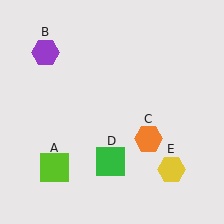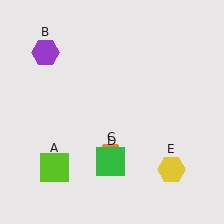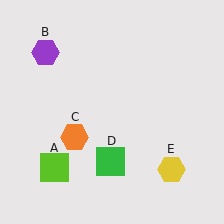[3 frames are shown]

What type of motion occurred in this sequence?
The orange hexagon (object C) rotated clockwise around the center of the scene.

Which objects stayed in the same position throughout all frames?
Lime square (object A) and purple hexagon (object B) and green square (object D) and yellow hexagon (object E) remained stationary.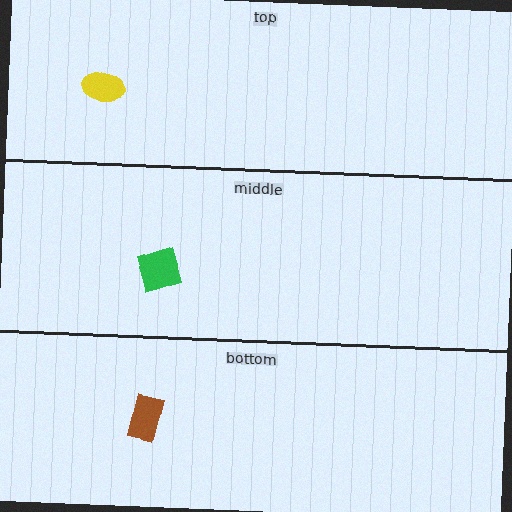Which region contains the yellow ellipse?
The top region.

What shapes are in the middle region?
The green diamond.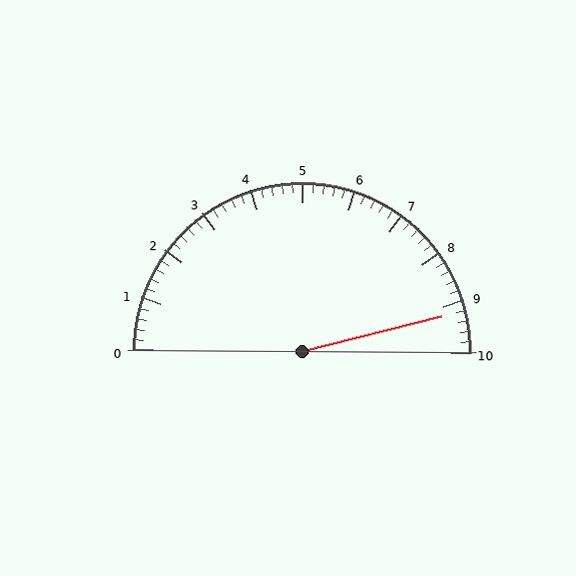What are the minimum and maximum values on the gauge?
The gauge ranges from 0 to 10.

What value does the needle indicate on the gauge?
The needle indicates approximately 9.2.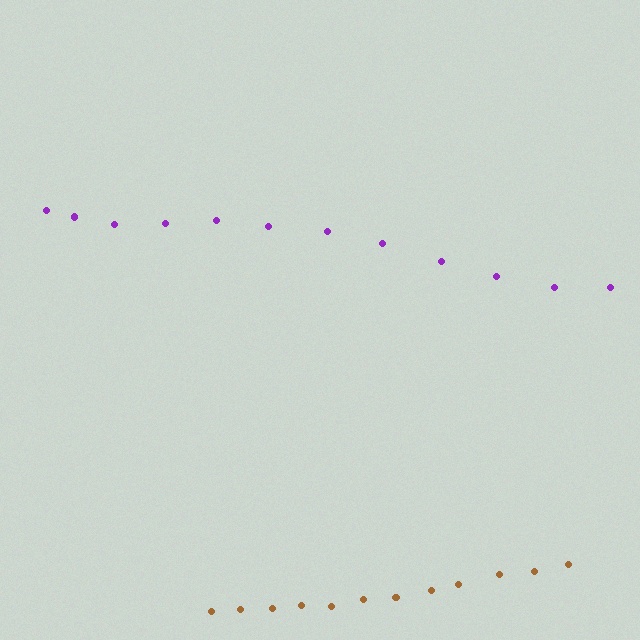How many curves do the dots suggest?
There are 2 distinct paths.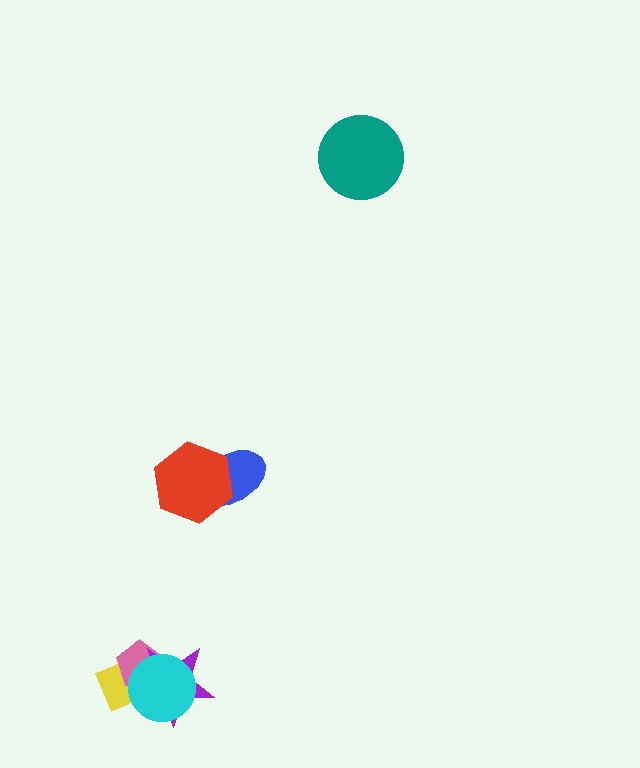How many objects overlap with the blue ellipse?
1 object overlaps with the blue ellipse.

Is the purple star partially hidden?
Yes, it is partially covered by another shape.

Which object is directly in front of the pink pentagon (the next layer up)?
The purple star is directly in front of the pink pentagon.